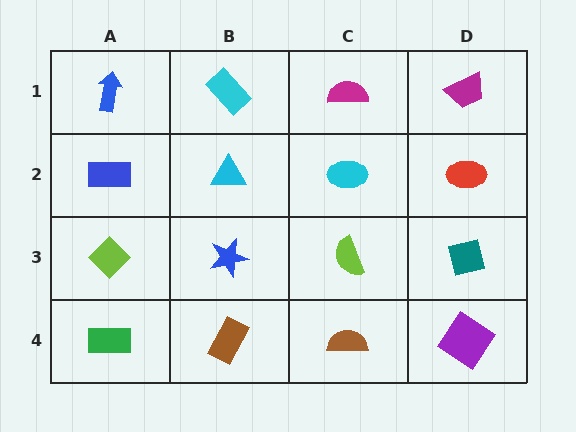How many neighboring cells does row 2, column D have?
3.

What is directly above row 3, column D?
A red ellipse.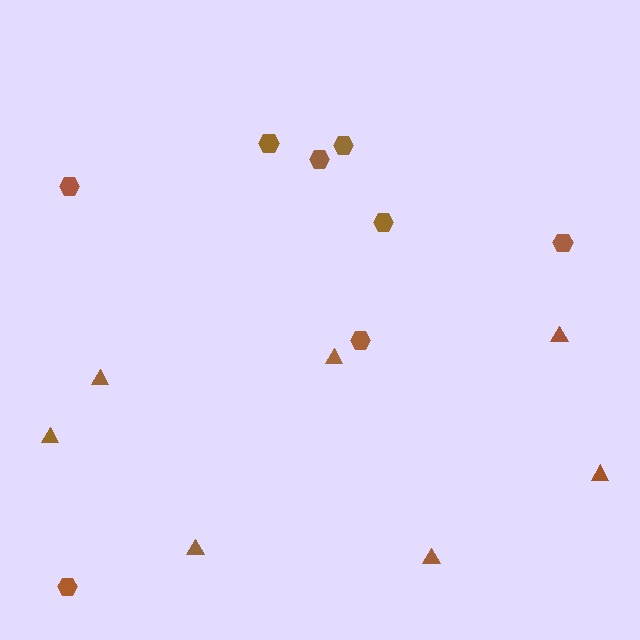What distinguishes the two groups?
There are 2 groups: one group of triangles (7) and one group of hexagons (8).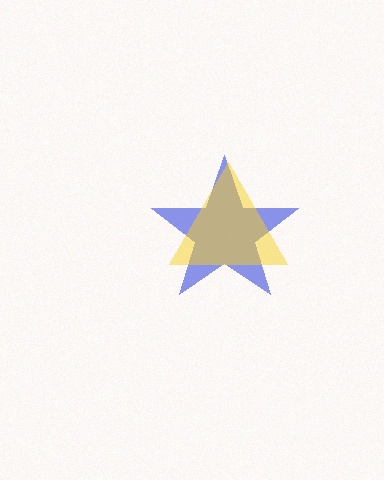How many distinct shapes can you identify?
There are 2 distinct shapes: a blue star, a yellow triangle.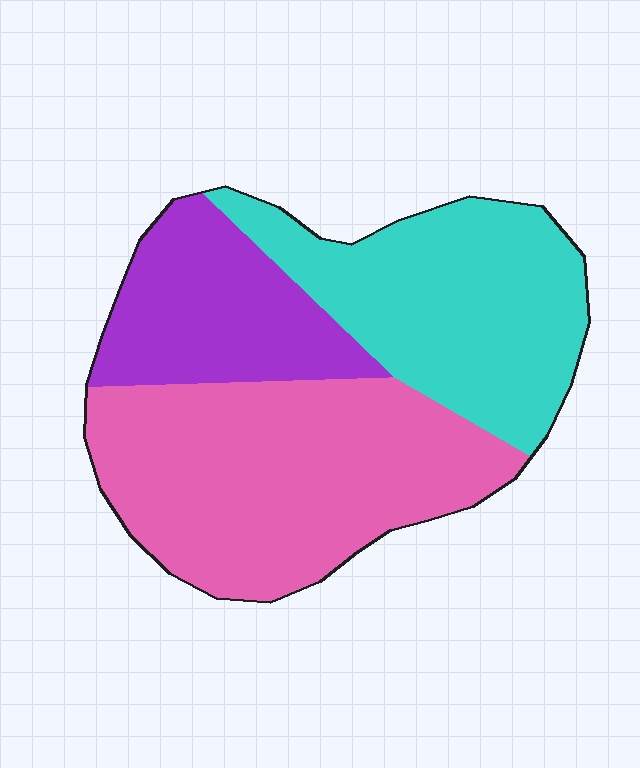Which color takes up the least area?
Purple, at roughly 20%.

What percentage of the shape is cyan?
Cyan takes up between a third and a half of the shape.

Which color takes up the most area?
Pink, at roughly 45%.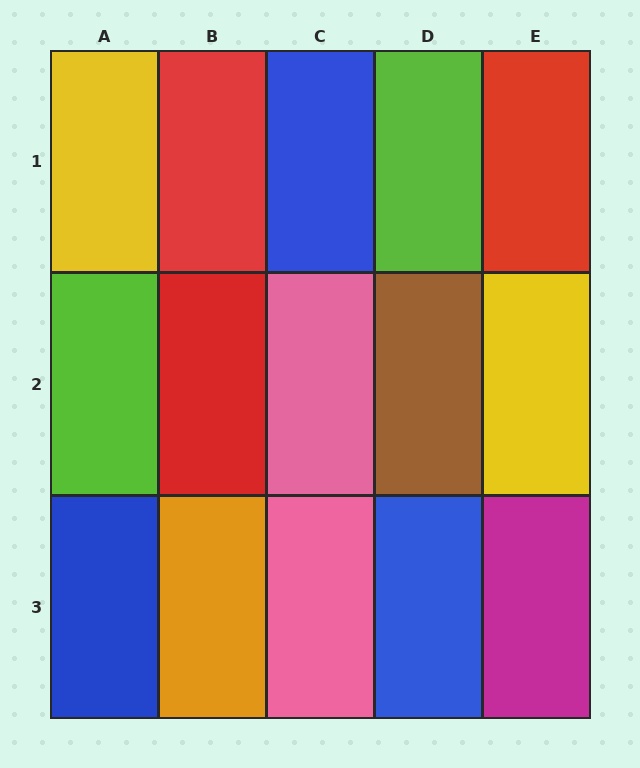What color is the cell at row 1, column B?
Red.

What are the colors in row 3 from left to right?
Blue, orange, pink, blue, magenta.